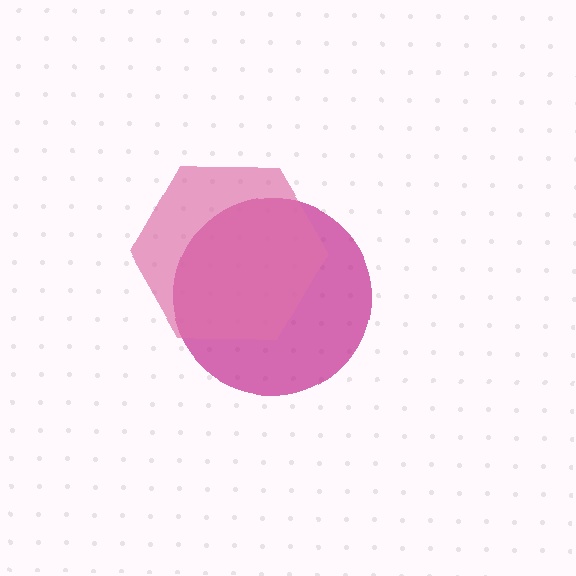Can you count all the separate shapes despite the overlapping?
Yes, there are 2 separate shapes.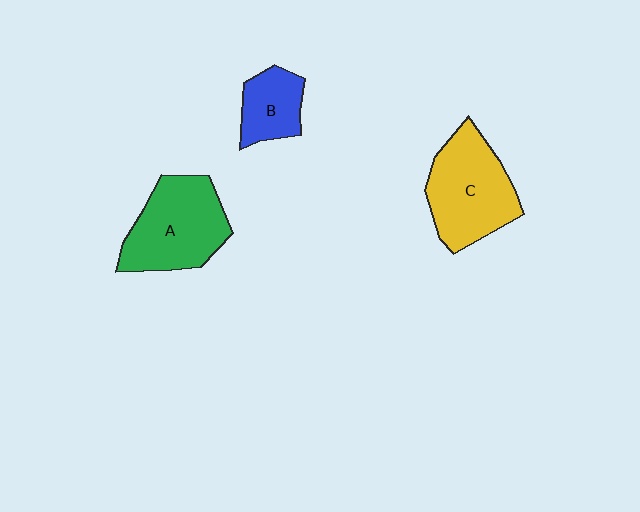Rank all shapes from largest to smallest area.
From largest to smallest: C (yellow), A (green), B (blue).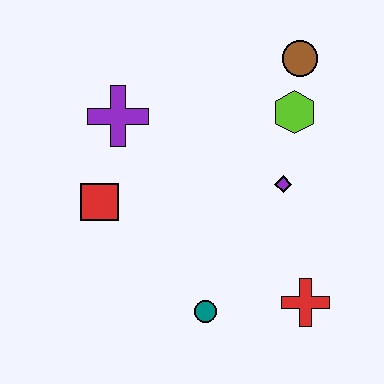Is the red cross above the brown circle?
No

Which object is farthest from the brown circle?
The teal circle is farthest from the brown circle.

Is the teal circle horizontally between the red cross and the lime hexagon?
No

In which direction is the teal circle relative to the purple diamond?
The teal circle is below the purple diamond.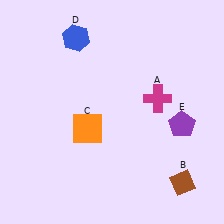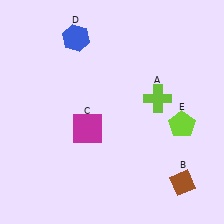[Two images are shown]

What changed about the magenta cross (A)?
In Image 1, A is magenta. In Image 2, it changed to lime.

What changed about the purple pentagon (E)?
In Image 1, E is purple. In Image 2, it changed to lime.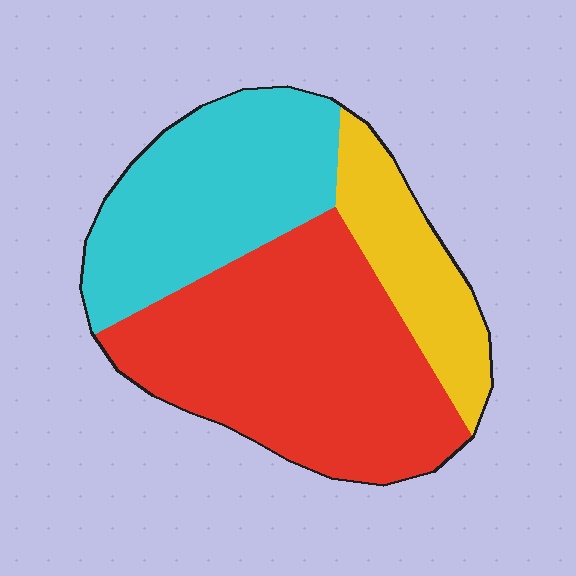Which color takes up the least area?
Yellow, at roughly 20%.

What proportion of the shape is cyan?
Cyan covers around 35% of the shape.